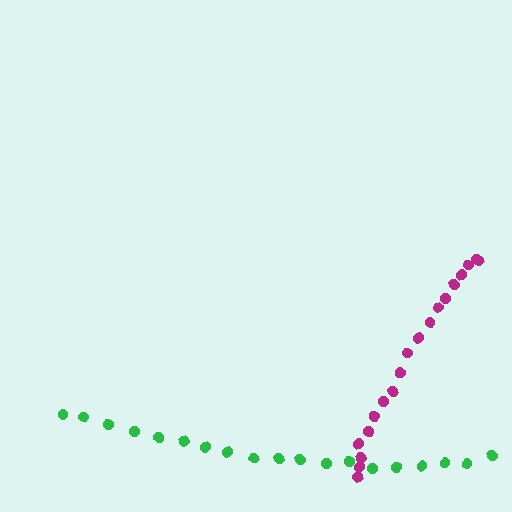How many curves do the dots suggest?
There are 2 distinct paths.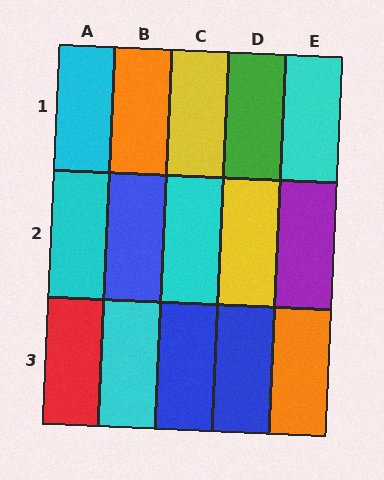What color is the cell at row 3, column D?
Blue.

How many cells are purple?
1 cell is purple.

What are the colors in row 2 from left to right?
Cyan, blue, cyan, yellow, purple.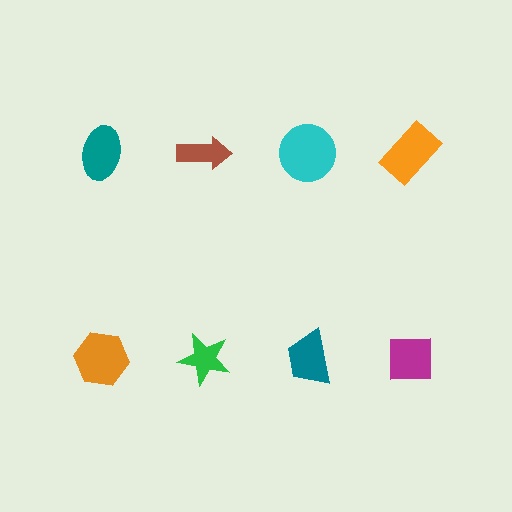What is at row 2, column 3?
A teal trapezoid.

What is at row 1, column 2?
A brown arrow.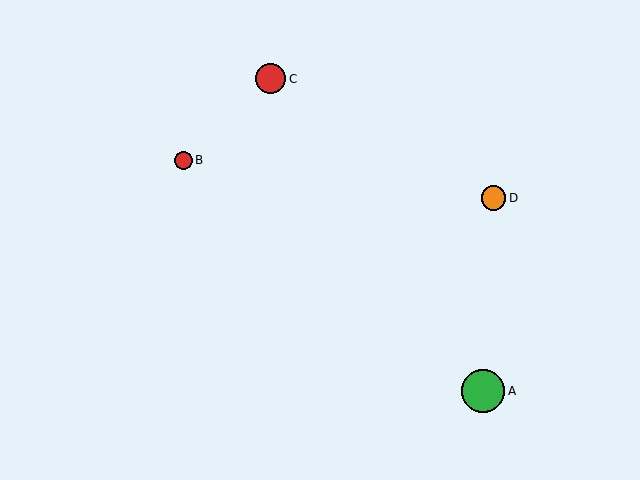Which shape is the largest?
The green circle (labeled A) is the largest.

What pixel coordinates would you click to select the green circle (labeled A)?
Click at (483, 391) to select the green circle A.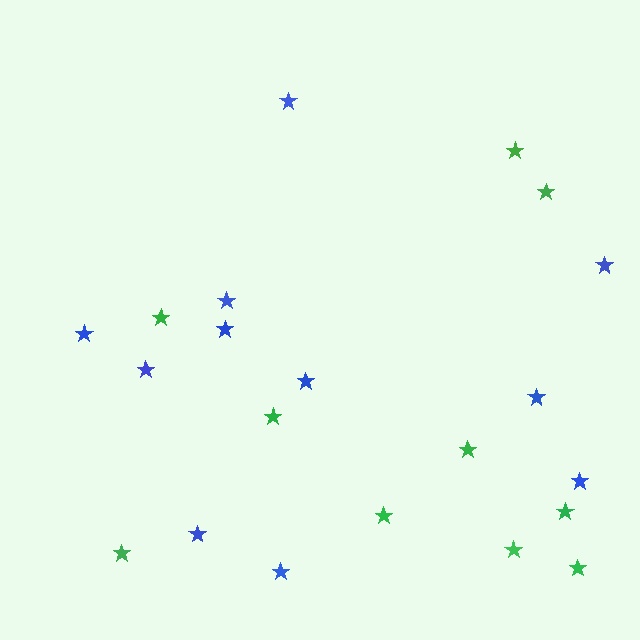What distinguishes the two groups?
There are 2 groups: one group of green stars (10) and one group of blue stars (11).